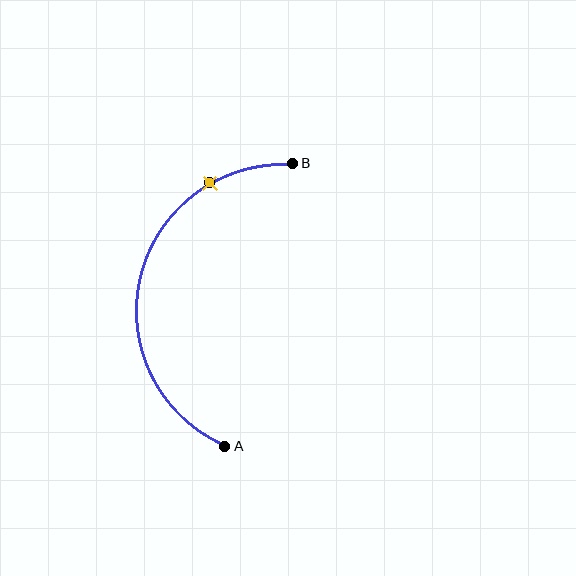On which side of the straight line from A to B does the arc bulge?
The arc bulges to the left of the straight line connecting A and B.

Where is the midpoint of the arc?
The arc midpoint is the point on the curve farthest from the straight line joining A and B. It sits to the left of that line.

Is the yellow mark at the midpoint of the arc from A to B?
No. The yellow mark lies on the arc but is closer to endpoint B. The arc midpoint would be at the point on the curve equidistant along the arc from both A and B.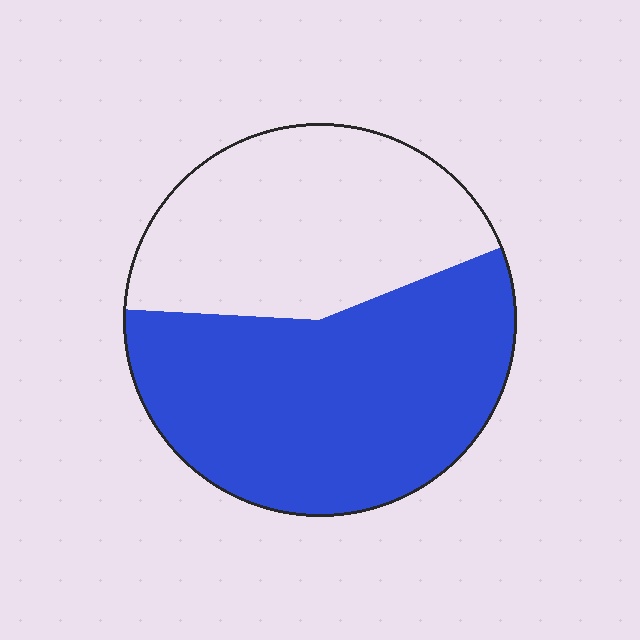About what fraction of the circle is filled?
About three fifths (3/5).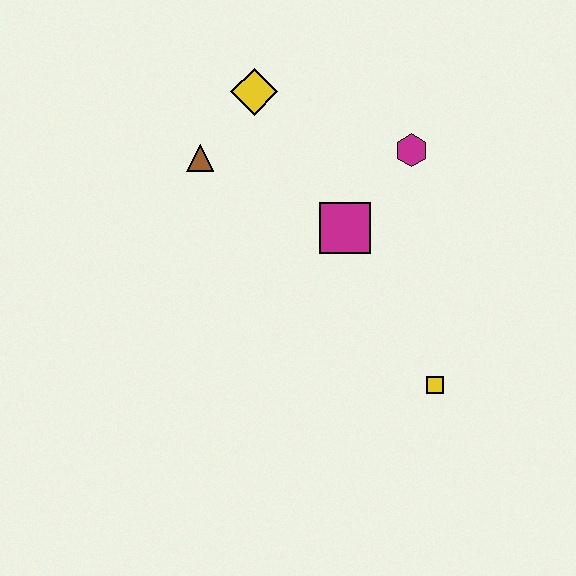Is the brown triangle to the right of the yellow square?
No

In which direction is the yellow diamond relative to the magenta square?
The yellow diamond is above the magenta square.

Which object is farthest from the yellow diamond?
The yellow square is farthest from the yellow diamond.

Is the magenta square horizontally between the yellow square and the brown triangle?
Yes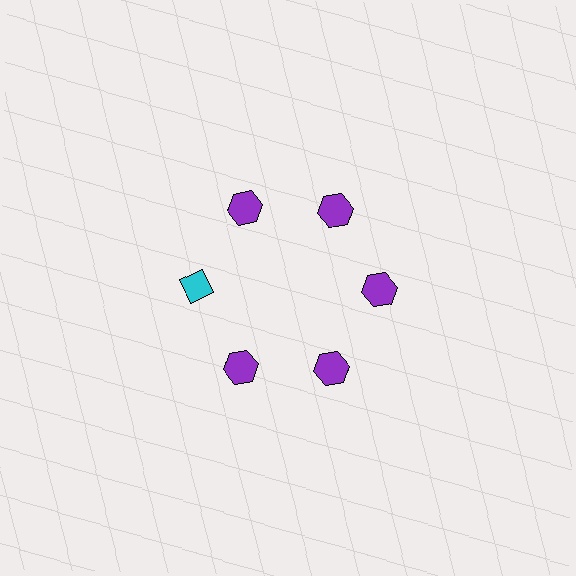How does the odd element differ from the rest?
It differs in both color (cyan instead of purple) and shape (diamond instead of hexagon).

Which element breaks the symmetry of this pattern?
The cyan diamond at roughly the 9 o'clock position breaks the symmetry. All other shapes are purple hexagons.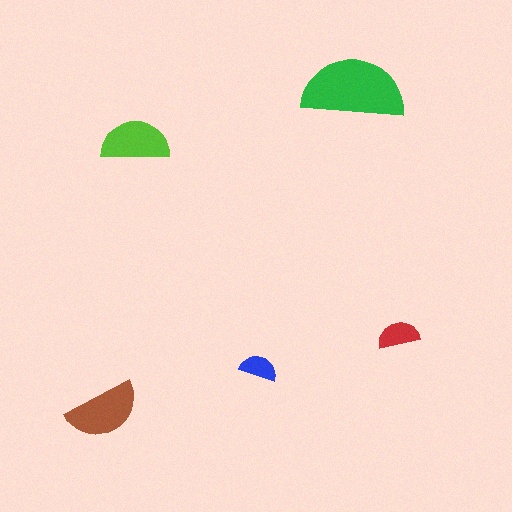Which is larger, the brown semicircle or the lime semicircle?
The brown one.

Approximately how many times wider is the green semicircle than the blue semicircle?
About 2.5 times wider.